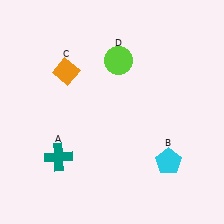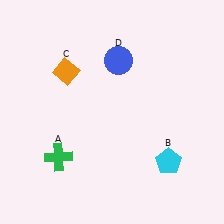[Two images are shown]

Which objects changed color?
A changed from teal to green. D changed from lime to blue.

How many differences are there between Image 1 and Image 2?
There are 2 differences between the two images.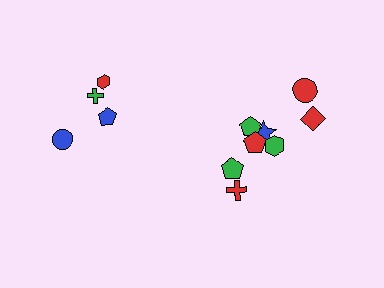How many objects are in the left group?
There are 4 objects.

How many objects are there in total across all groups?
There are 12 objects.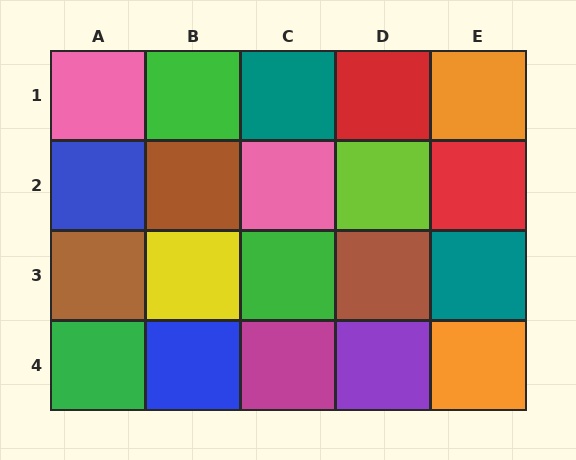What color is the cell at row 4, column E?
Orange.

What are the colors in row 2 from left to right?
Blue, brown, pink, lime, red.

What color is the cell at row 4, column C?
Magenta.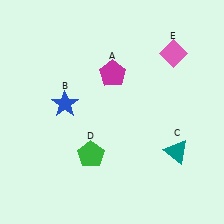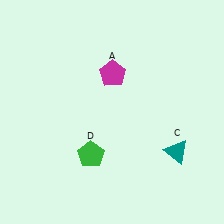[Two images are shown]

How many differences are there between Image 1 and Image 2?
There are 2 differences between the two images.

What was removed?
The blue star (B), the pink diamond (E) were removed in Image 2.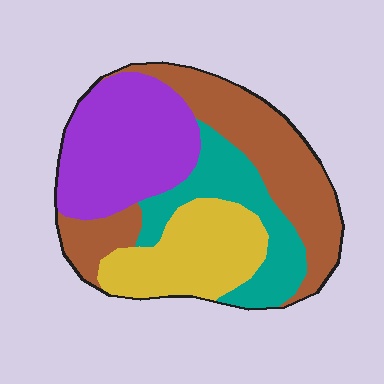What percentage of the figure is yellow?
Yellow covers about 20% of the figure.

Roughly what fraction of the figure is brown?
Brown takes up about one third (1/3) of the figure.